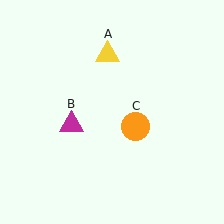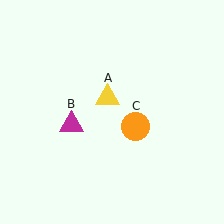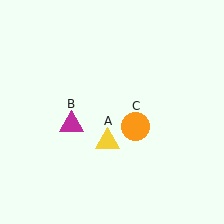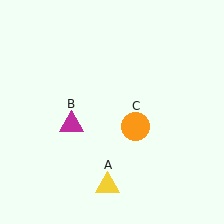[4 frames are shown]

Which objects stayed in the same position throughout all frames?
Magenta triangle (object B) and orange circle (object C) remained stationary.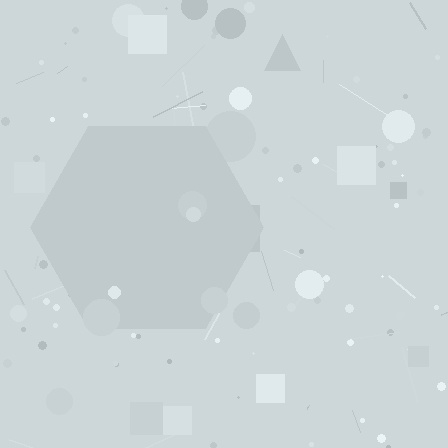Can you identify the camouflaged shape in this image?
The camouflaged shape is a hexagon.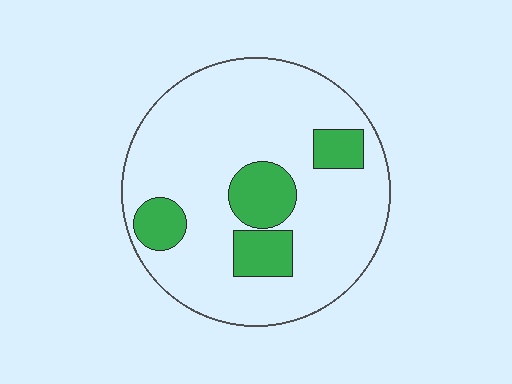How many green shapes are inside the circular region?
4.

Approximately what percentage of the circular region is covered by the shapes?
Approximately 20%.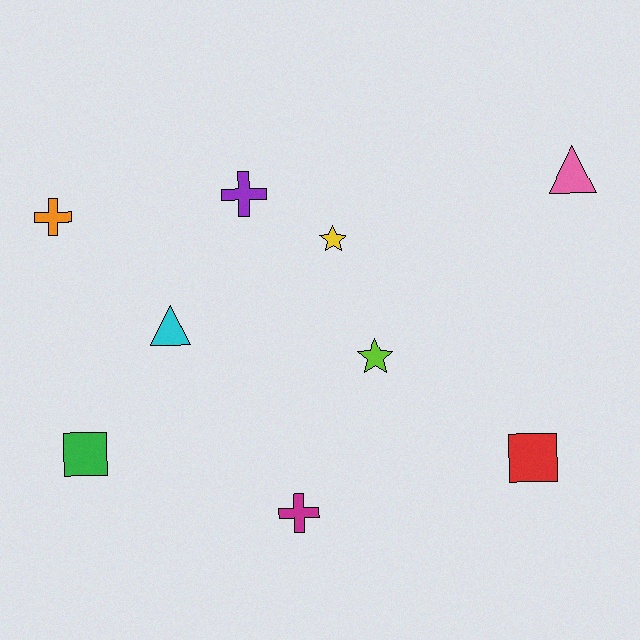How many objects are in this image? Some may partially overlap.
There are 9 objects.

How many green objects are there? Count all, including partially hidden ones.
There is 1 green object.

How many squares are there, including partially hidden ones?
There are 2 squares.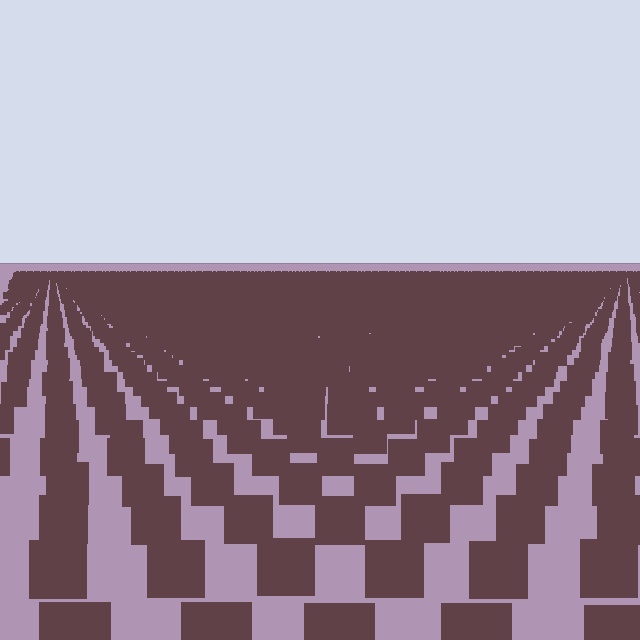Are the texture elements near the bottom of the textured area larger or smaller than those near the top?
Larger. Near the bottom, elements are closer to the viewer and appear at a bigger on-screen size.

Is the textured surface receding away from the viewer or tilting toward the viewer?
The surface is receding away from the viewer. Texture elements get smaller and denser toward the top.